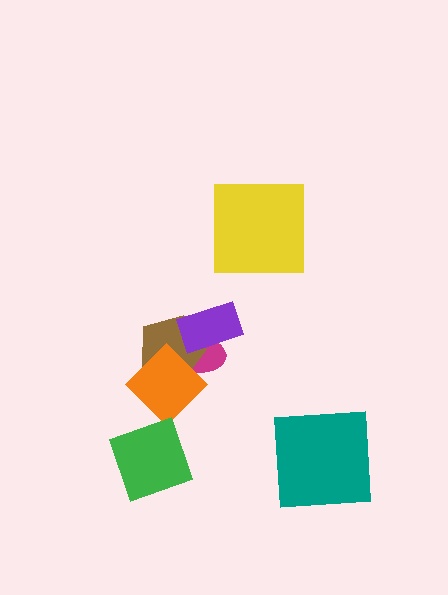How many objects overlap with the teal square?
0 objects overlap with the teal square.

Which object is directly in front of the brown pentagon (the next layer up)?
The purple rectangle is directly in front of the brown pentagon.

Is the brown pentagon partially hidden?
Yes, it is partially covered by another shape.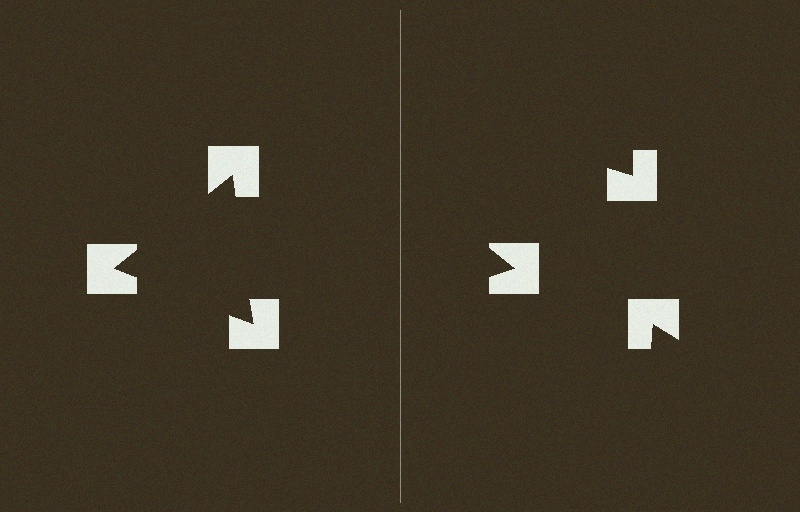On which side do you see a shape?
An illusory triangle appears on the left side. On the right side the wedge cuts are rotated, so no coherent shape forms.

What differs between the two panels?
The notched squares are positioned identically on both sides; only the wedge orientations differ. On the left they align to a triangle; on the right they are misaligned.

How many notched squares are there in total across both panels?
6 — 3 on each side.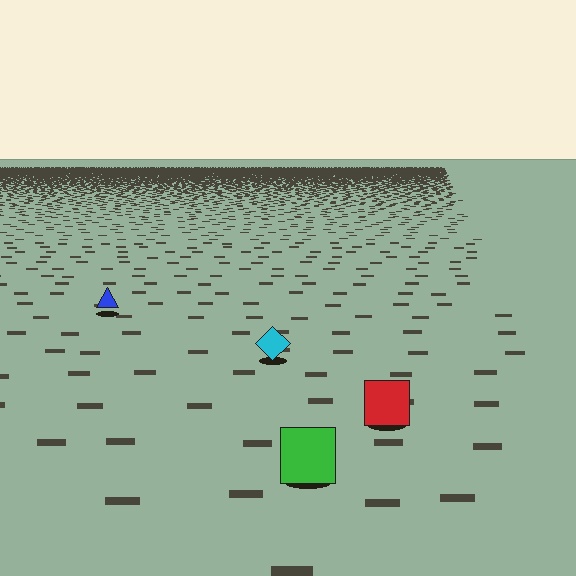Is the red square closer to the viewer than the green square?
No. The green square is closer — you can tell from the texture gradient: the ground texture is coarser near it.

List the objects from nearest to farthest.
From nearest to farthest: the green square, the red square, the cyan diamond, the blue triangle.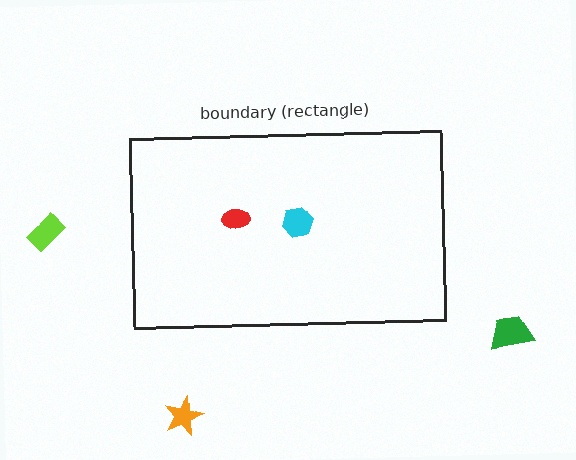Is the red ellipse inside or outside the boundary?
Inside.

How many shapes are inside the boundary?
2 inside, 3 outside.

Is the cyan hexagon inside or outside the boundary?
Inside.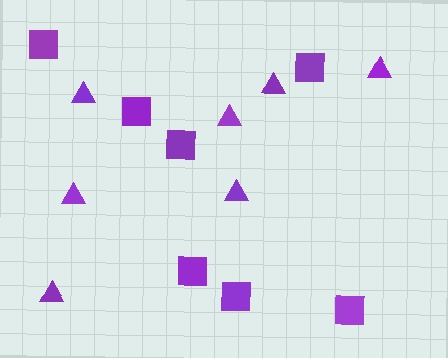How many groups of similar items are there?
There are 2 groups: one group of triangles (7) and one group of squares (7).